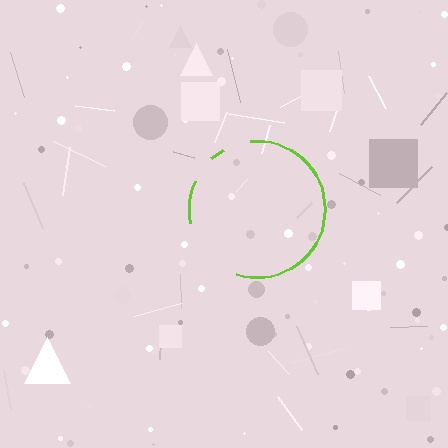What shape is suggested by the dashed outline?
The dashed outline suggests a circle.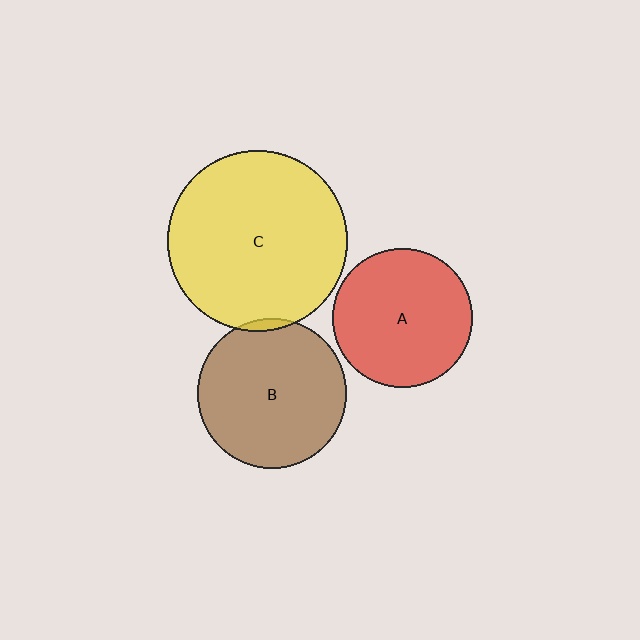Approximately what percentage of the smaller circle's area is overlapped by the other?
Approximately 5%.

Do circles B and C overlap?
Yes.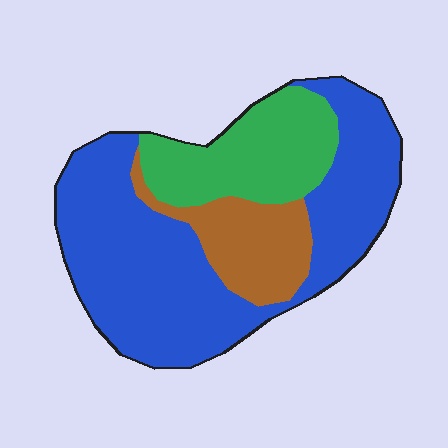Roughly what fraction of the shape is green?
Green takes up about one quarter (1/4) of the shape.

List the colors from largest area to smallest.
From largest to smallest: blue, green, brown.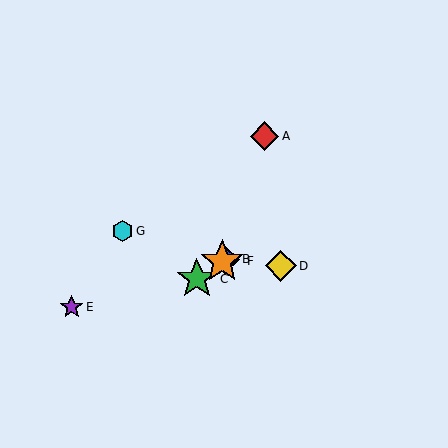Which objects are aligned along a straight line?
Objects B, C, F are aligned along a straight line.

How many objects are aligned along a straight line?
3 objects (B, C, F) are aligned along a straight line.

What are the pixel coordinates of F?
Object F is at (222, 261).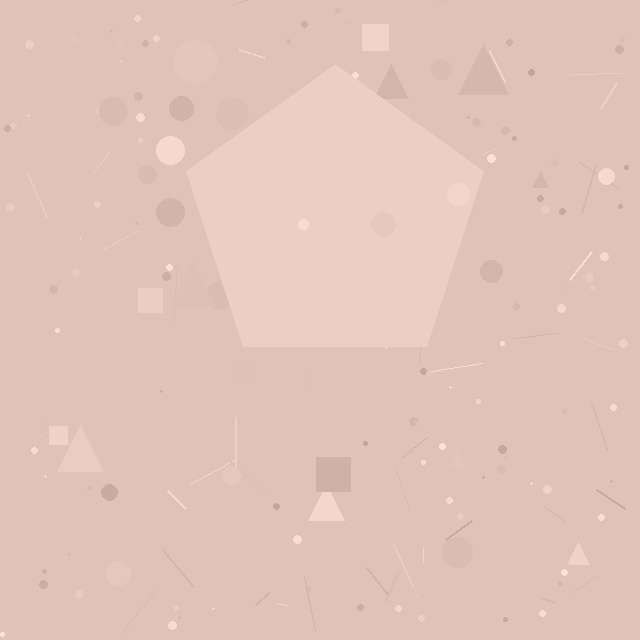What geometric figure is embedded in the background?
A pentagon is embedded in the background.